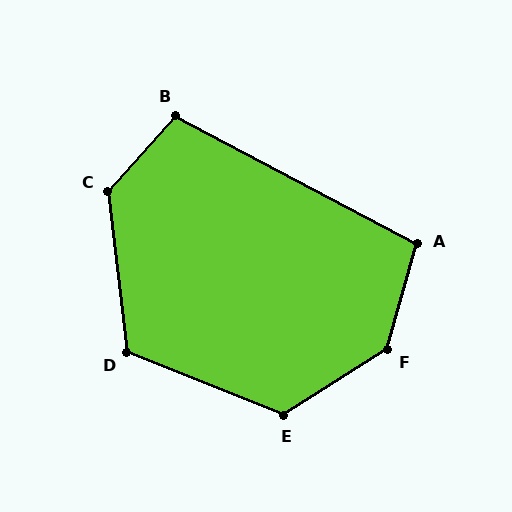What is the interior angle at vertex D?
Approximately 118 degrees (obtuse).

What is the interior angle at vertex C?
Approximately 132 degrees (obtuse).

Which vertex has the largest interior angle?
F, at approximately 138 degrees.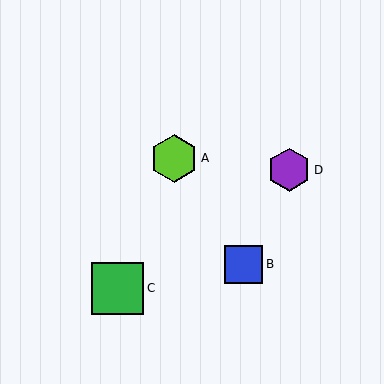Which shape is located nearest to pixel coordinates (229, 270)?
The blue square (labeled B) at (244, 264) is nearest to that location.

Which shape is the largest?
The green square (labeled C) is the largest.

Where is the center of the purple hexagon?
The center of the purple hexagon is at (289, 170).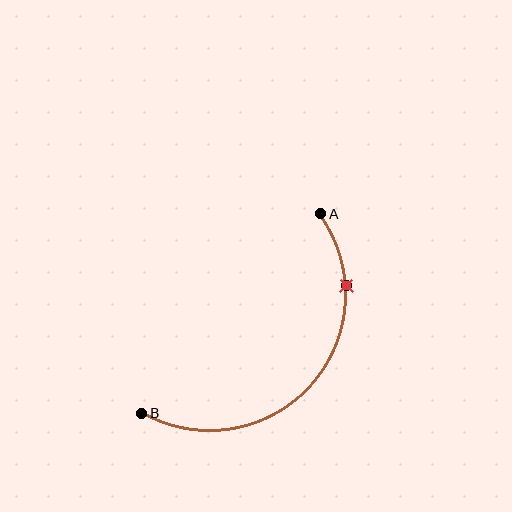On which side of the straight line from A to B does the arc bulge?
The arc bulges below and to the right of the straight line connecting A and B.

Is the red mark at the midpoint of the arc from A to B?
No. The red mark lies on the arc but is closer to endpoint A. The arc midpoint would be at the point on the curve equidistant along the arc from both A and B.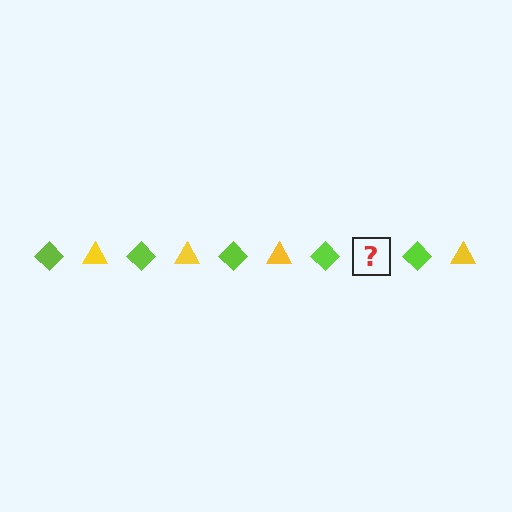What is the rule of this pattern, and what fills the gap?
The rule is that the pattern alternates between lime diamond and yellow triangle. The gap should be filled with a yellow triangle.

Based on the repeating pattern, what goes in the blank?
The blank should be a yellow triangle.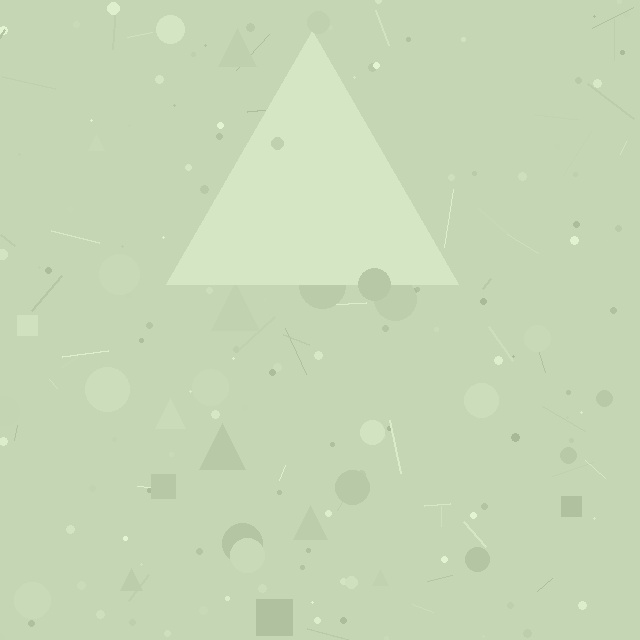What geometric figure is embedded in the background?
A triangle is embedded in the background.